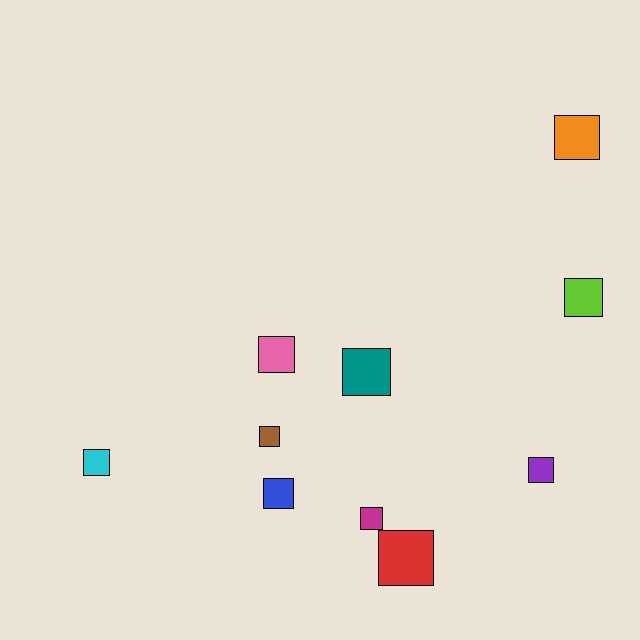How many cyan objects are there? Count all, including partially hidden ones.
There is 1 cyan object.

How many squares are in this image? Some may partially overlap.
There are 10 squares.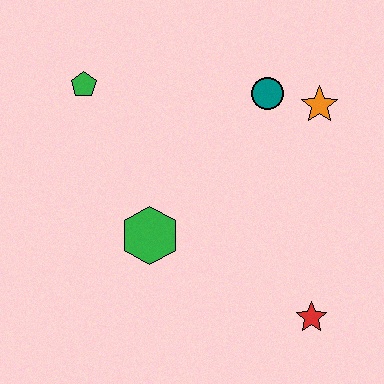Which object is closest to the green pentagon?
The green hexagon is closest to the green pentagon.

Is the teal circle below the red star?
No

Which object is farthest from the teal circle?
The red star is farthest from the teal circle.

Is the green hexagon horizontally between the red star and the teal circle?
No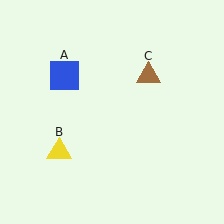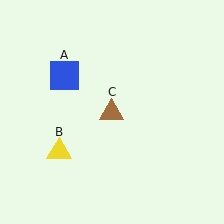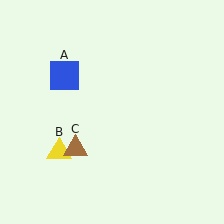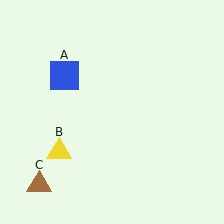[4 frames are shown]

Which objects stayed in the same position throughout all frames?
Blue square (object A) and yellow triangle (object B) remained stationary.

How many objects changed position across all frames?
1 object changed position: brown triangle (object C).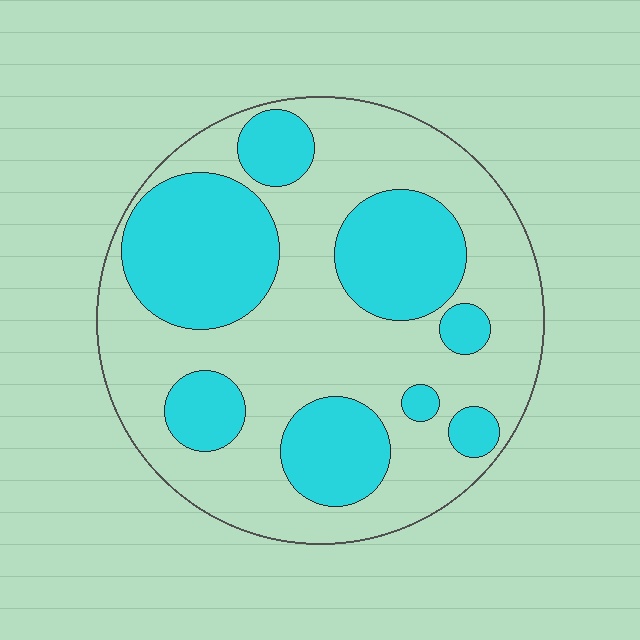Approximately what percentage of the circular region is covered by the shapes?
Approximately 35%.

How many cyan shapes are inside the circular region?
8.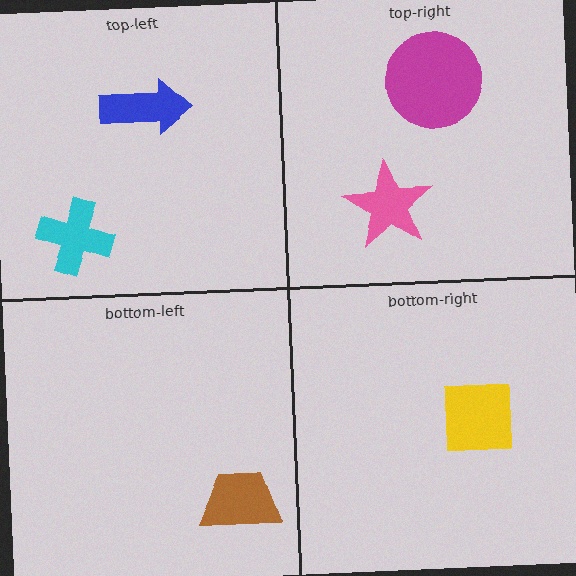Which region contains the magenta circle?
The top-right region.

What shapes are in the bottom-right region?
The yellow square.